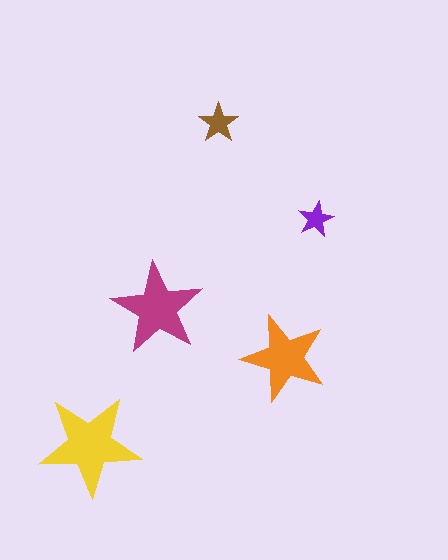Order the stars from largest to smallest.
the yellow one, the magenta one, the orange one, the brown one, the purple one.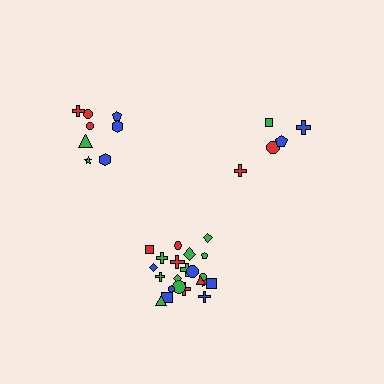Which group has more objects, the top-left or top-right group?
The top-left group.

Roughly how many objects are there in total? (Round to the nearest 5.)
Roughly 35 objects in total.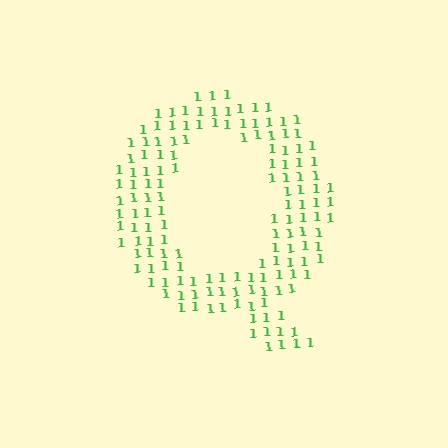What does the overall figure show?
The overall figure shows the letter Q.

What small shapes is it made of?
It is made of small digit 1's.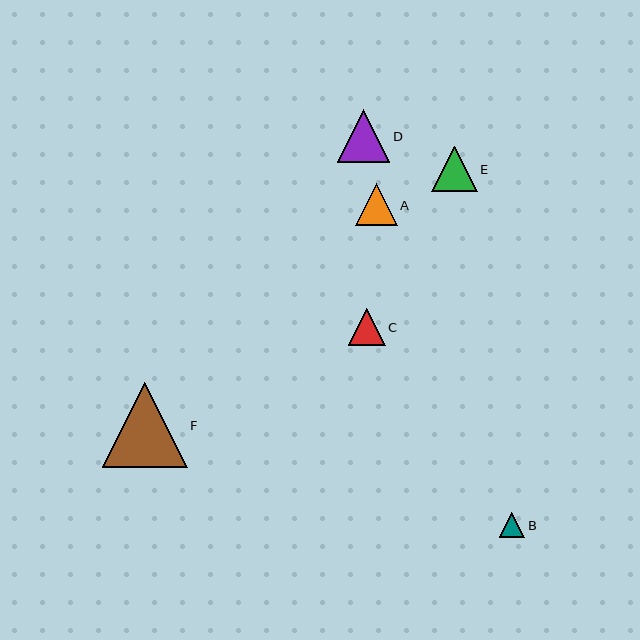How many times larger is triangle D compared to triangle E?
Triangle D is approximately 1.2 times the size of triangle E.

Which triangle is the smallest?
Triangle B is the smallest with a size of approximately 26 pixels.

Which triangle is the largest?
Triangle F is the largest with a size of approximately 85 pixels.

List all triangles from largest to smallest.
From largest to smallest: F, D, E, A, C, B.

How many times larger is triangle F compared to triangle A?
Triangle F is approximately 2.0 times the size of triangle A.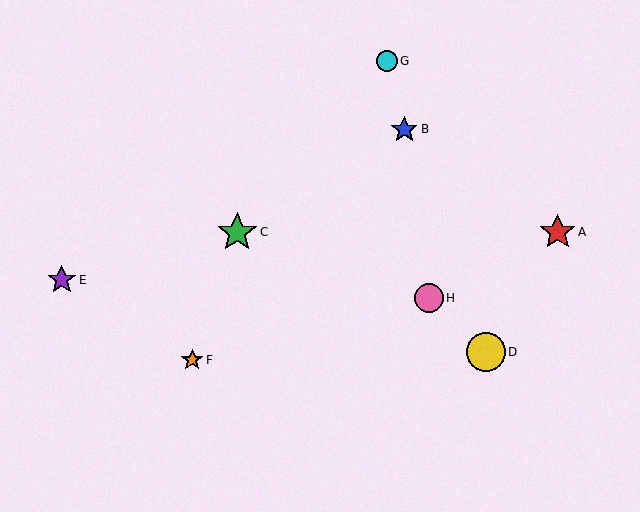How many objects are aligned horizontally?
2 objects (A, C) are aligned horizontally.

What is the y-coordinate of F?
Object F is at y≈360.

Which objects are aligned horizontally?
Objects A, C are aligned horizontally.